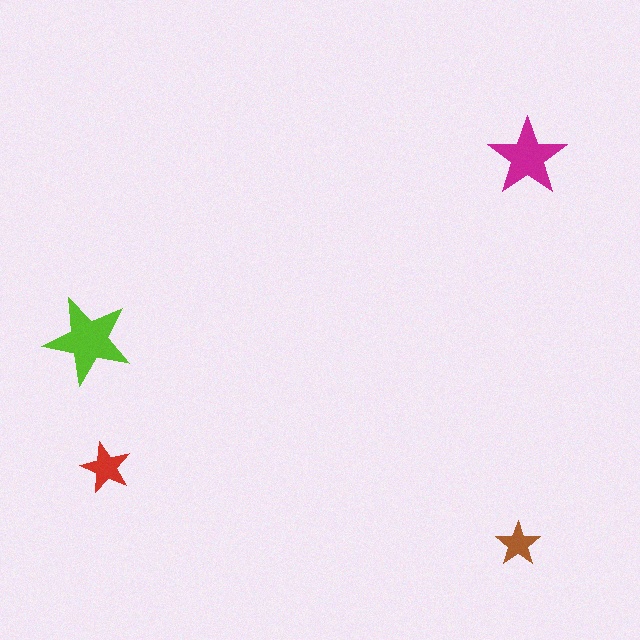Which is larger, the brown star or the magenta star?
The magenta one.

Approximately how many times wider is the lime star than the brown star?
About 2 times wider.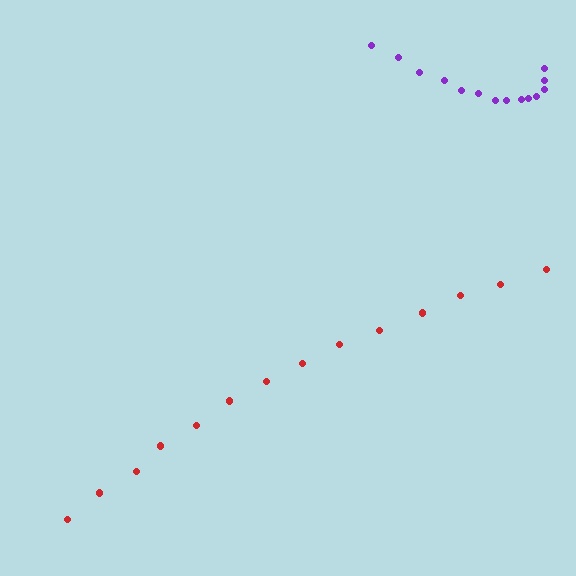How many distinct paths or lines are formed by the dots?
There are 2 distinct paths.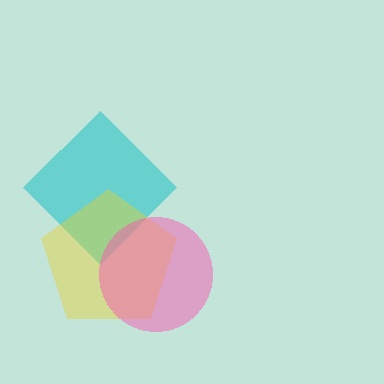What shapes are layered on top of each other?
The layered shapes are: a cyan diamond, a yellow pentagon, a pink circle.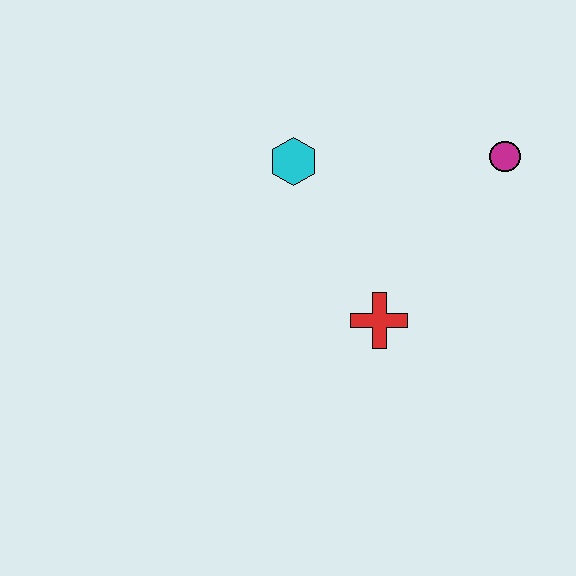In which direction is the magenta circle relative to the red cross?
The magenta circle is above the red cross.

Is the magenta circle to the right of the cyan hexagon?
Yes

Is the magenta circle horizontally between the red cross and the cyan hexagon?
No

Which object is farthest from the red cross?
The magenta circle is farthest from the red cross.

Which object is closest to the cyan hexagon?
The red cross is closest to the cyan hexagon.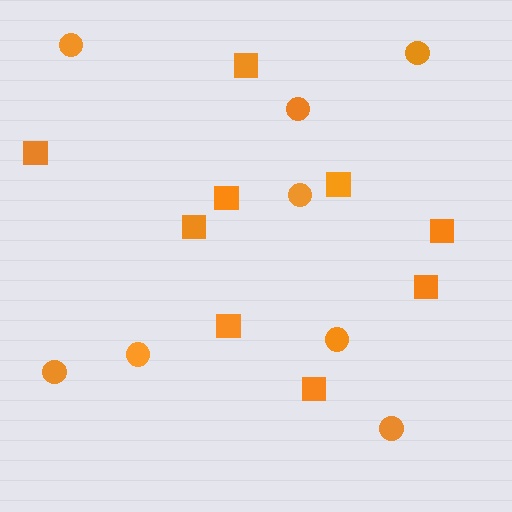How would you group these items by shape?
There are 2 groups: one group of circles (8) and one group of squares (9).